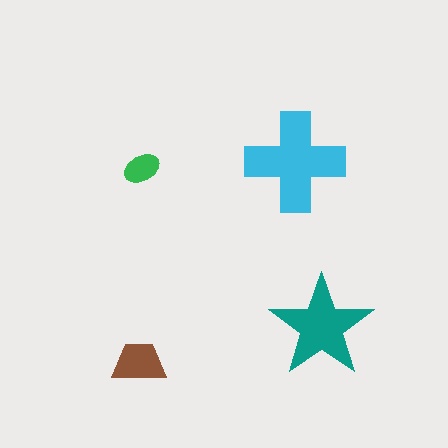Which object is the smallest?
The green ellipse.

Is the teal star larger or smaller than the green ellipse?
Larger.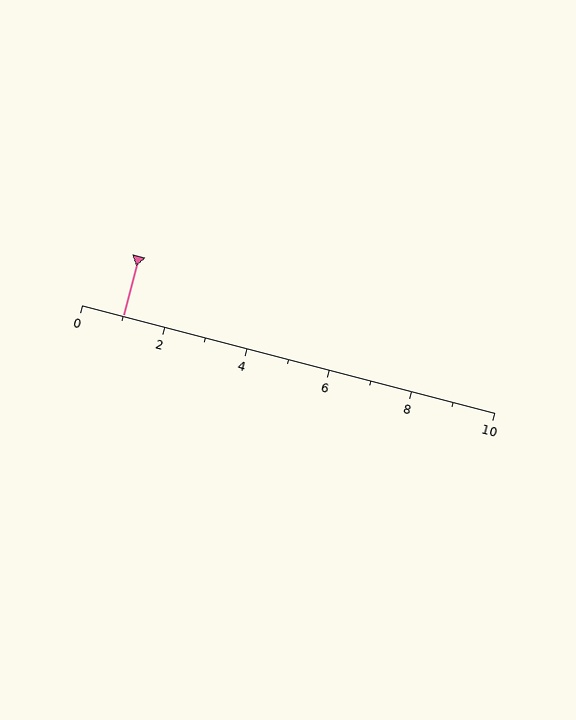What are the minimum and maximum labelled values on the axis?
The axis runs from 0 to 10.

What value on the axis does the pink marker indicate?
The marker indicates approximately 1.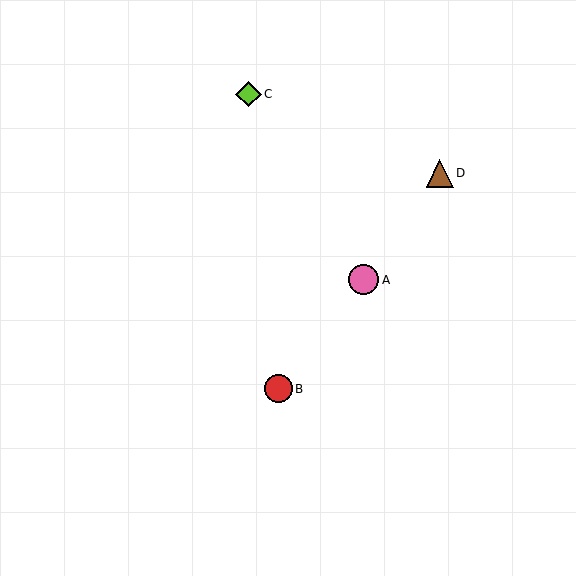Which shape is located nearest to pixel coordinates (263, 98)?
The lime diamond (labeled C) at (248, 94) is nearest to that location.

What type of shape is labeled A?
Shape A is a pink circle.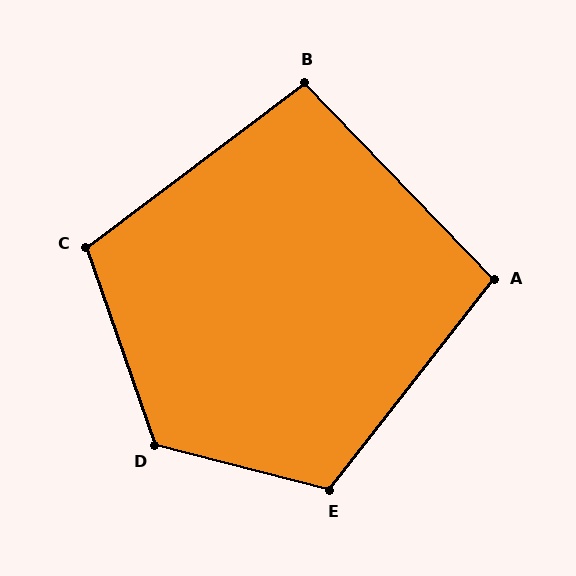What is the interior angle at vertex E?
Approximately 114 degrees (obtuse).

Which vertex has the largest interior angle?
D, at approximately 124 degrees.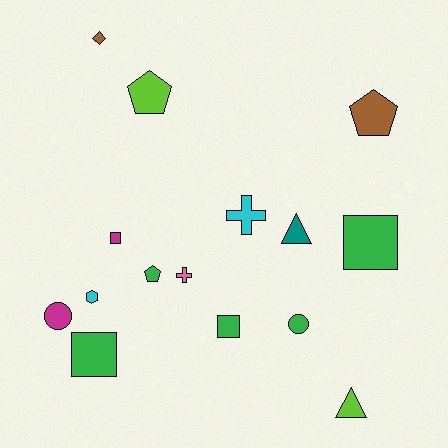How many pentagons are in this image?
There are 3 pentagons.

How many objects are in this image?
There are 15 objects.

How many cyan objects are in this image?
There are 2 cyan objects.